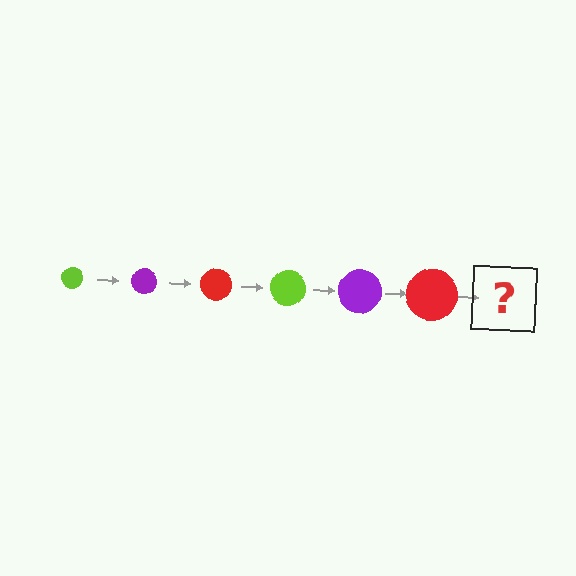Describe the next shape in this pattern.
It should be a lime circle, larger than the previous one.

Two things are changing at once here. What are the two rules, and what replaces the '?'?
The two rules are that the circle grows larger each step and the color cycles through lime, purple, and red. The '?' should be a lime circle, larger than the previous one.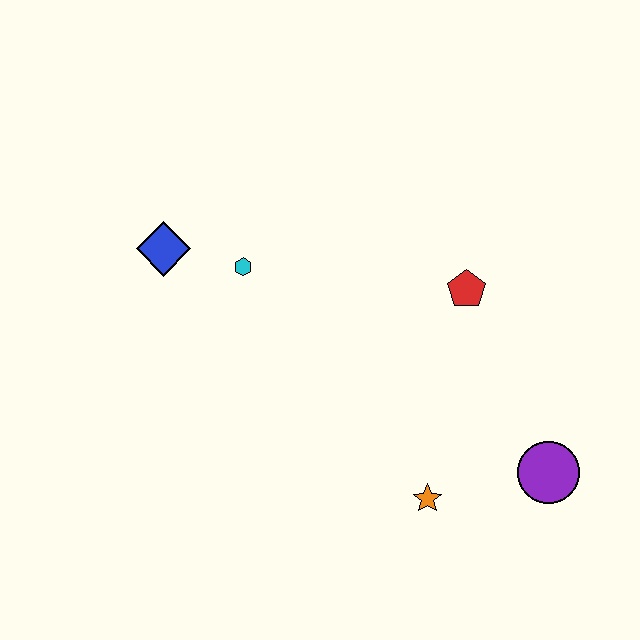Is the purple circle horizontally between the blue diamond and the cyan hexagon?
No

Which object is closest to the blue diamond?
The cyan hexagon is closest to the blue diamond.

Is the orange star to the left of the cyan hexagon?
No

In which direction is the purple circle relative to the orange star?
The purple circle is to the right of the orange star.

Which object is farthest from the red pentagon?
The blue diamond is farthest from the red pentagon.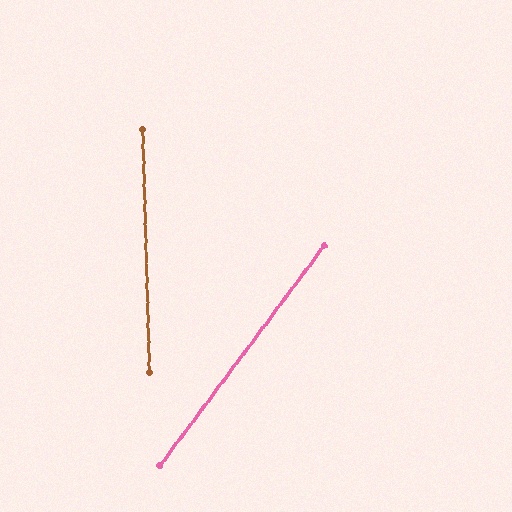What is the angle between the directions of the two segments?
Approximately 38 degrees.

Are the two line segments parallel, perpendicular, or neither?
Neither parallel nor perpendicular — they differ by about 38°.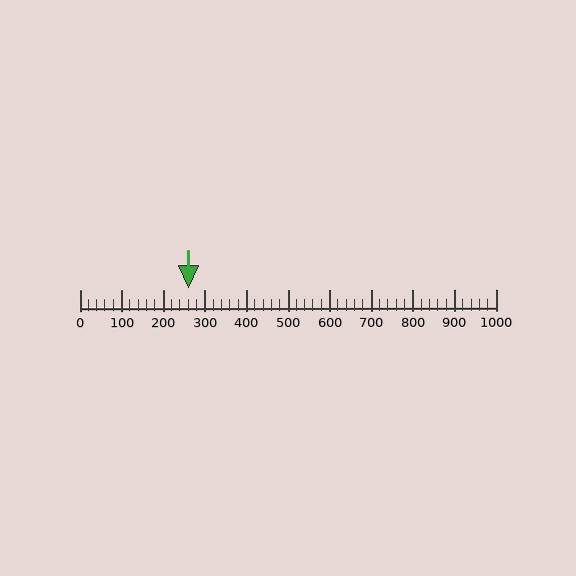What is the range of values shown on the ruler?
The ruler shows values from 0 to 1000.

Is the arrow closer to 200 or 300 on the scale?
The arrow is closer to 300.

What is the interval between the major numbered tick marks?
The major tick marks are spaced 100 units apart.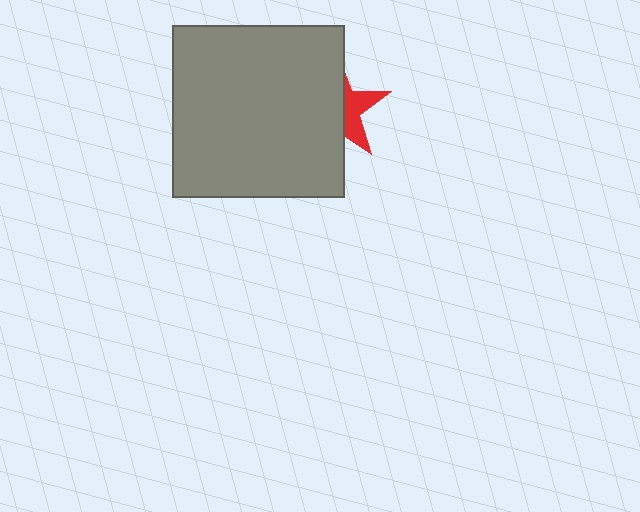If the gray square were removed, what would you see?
You would see the complete red star.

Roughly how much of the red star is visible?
A small part of it is visible (roughly 36%).